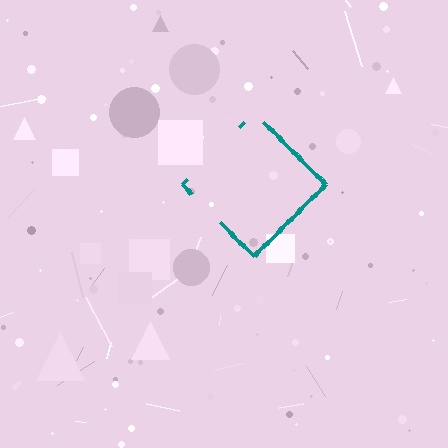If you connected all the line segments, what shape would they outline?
They would outline a diamond.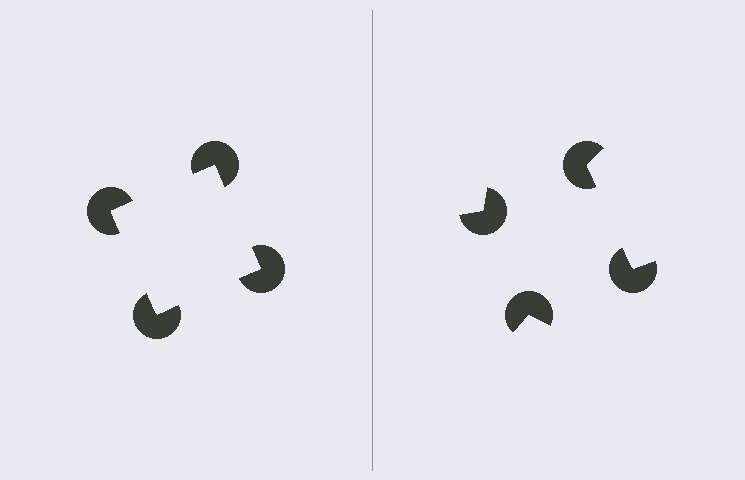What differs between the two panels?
The pac-man discs are positioned identically on both sides; only the wedge orientations differ. On the left they align to a square; on the right they are misaligned.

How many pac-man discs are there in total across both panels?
8 — 4 on each side.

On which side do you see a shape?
An illusory square appears on the left side. On the right side the wedge cuts are rotated, so no coherent shape forms.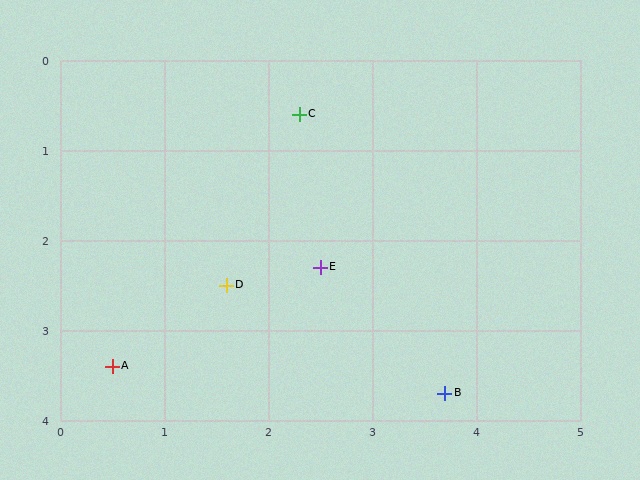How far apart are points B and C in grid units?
Points B and C are about 3.4 grid units apart.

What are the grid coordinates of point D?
Point D is at approximately (1.6, 2.5).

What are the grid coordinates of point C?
Point C is at approximately (2.3, 0.6).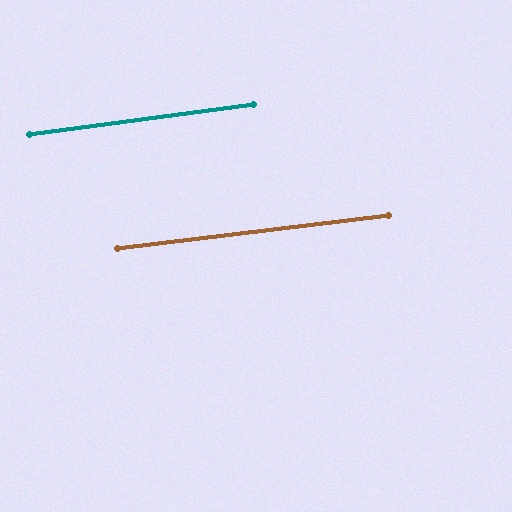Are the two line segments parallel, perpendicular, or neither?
Parallel — their directions differ by only 0.5°.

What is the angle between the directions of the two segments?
Approximately 1 degree.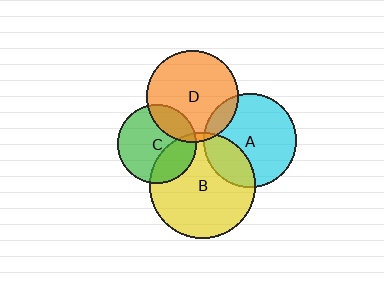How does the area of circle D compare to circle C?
Approximately 1.4 times.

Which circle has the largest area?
Circle B (yellow).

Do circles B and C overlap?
Yes.